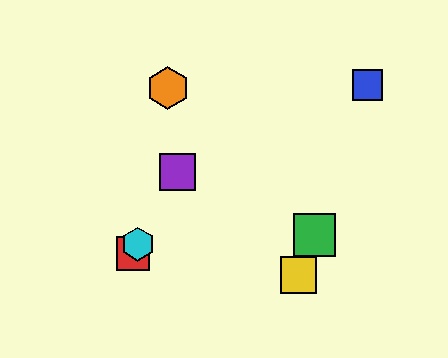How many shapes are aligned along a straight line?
3 shapes (the red square, the purple square, the cyan hexagon) are aligned along a straight line.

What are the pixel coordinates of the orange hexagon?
The orange hexagon is at (168, 88).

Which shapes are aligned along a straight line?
The red square, the purple square, the cyan hexagon are aligned along a straight line.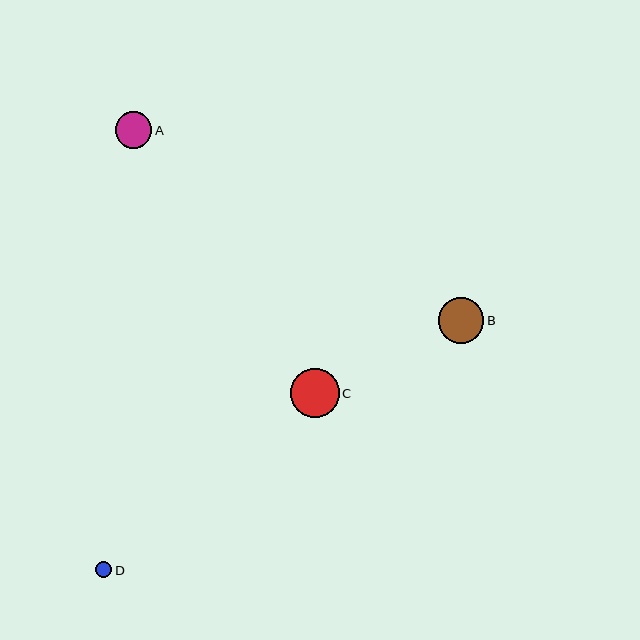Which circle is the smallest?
Circle D is the smallest with a size of approximately 16 pixels.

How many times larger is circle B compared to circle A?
Circle B is approximately 1.2 times the size of circle A.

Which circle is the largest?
Circle C is the largest with a size of approximately 49 pixels.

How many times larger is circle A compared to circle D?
Circle A is approximately 2.2 times the size of circle D.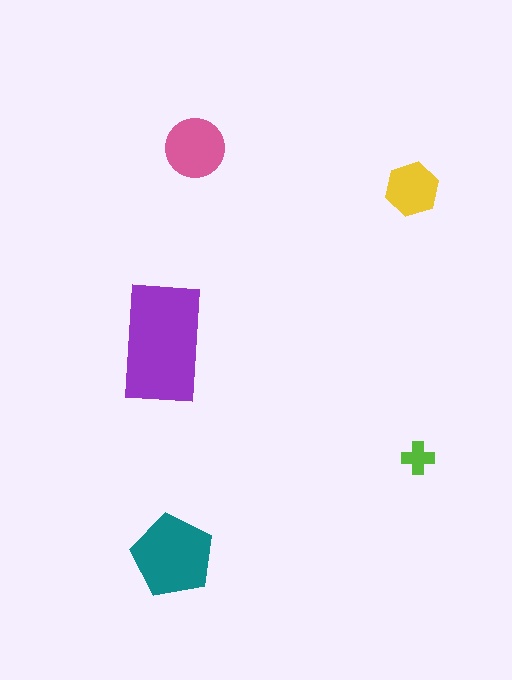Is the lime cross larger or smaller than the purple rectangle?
Smaller.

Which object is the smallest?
The lime cross.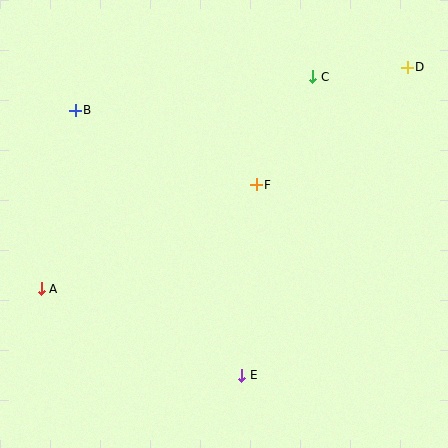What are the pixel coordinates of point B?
Point B is at (75, 110).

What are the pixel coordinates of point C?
Point C is at (313, 77).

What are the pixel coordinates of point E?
Point E is at (242, 375).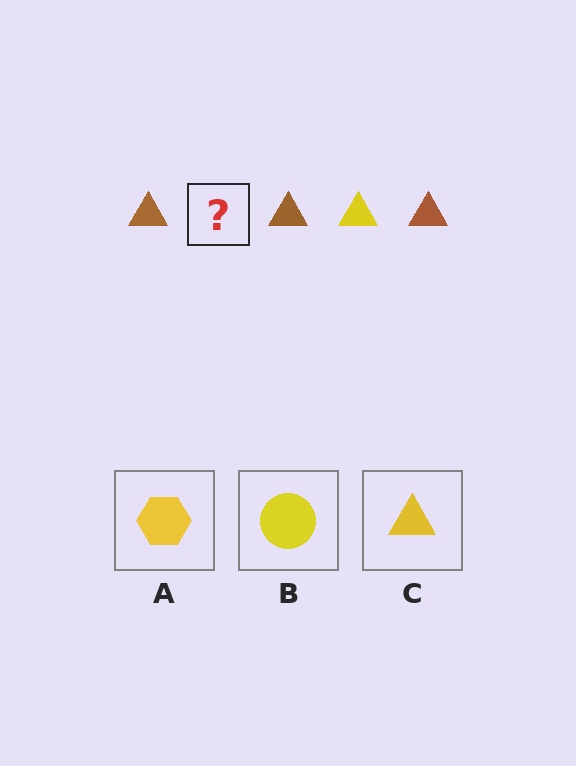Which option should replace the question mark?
Option C.